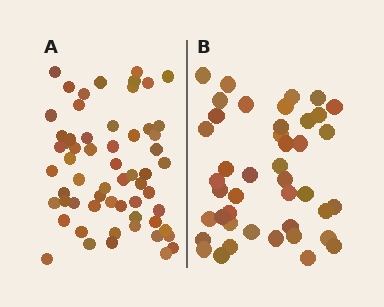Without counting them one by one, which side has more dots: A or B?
Region A (the left region) has more dots.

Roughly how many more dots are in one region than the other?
Region A has approximately 15 more dots than region B.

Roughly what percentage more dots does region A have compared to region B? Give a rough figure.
About 40% more.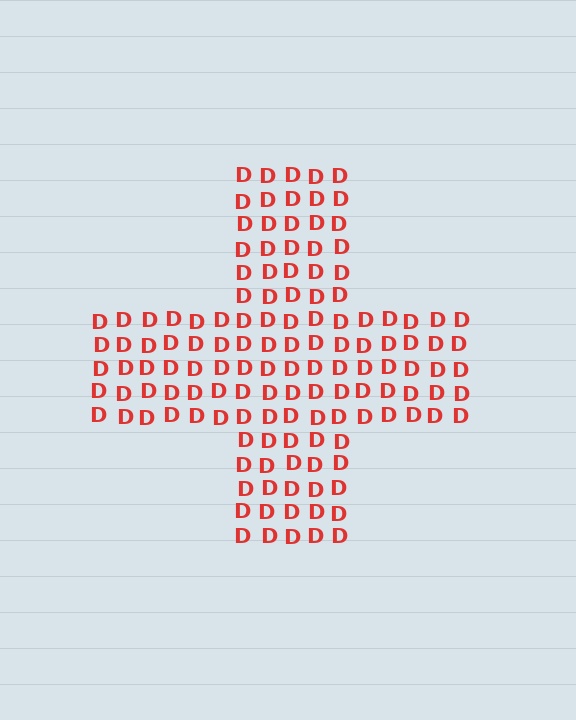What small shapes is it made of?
It is made of small letter D's.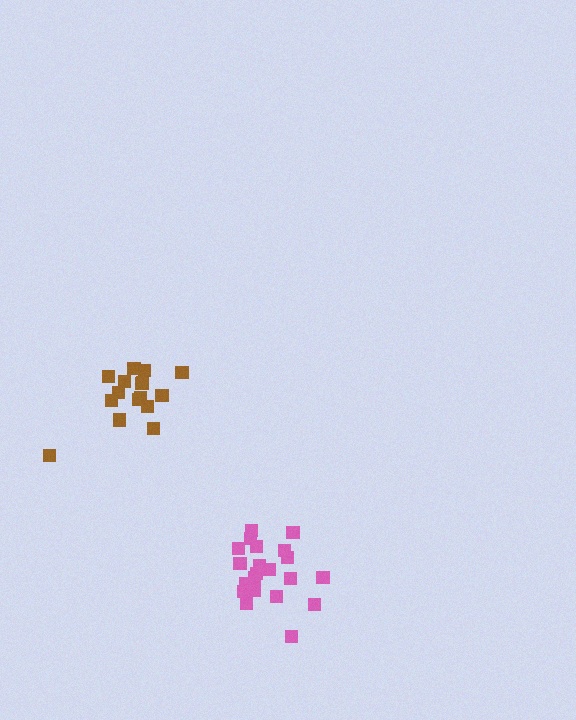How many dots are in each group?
Group 1: 16 dots, Group 2: 21 dots (37 total).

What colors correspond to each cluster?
The clusters are colored: brown, pink.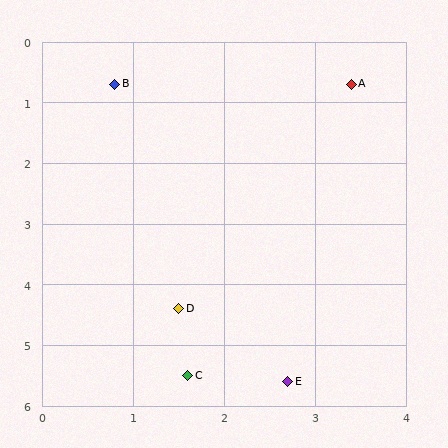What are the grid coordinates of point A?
Point A is at approximately (3.4, 0.7).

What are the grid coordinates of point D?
Point D is at approximately (1.5, 4.4).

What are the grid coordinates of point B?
Point B is at approximately (0.8, 0.7).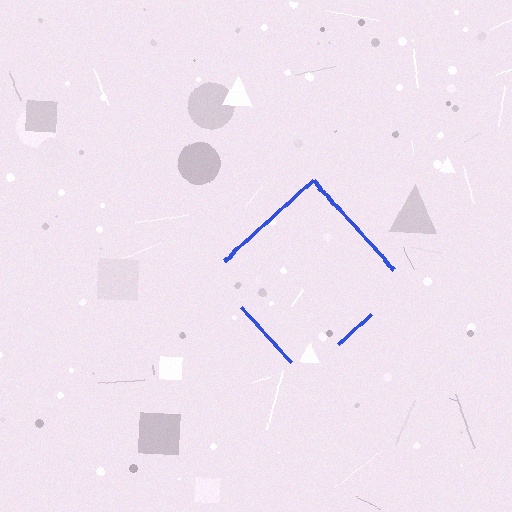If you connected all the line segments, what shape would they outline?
They would outline a diamond.